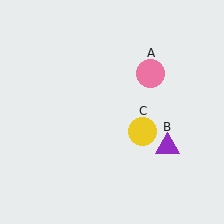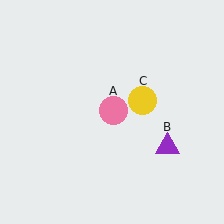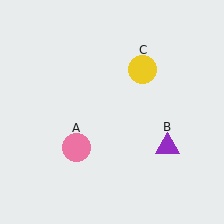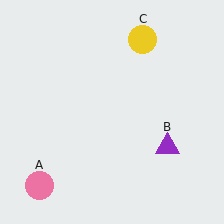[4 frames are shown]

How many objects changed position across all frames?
2 objects changed position: pink circle (object A), yellow circle (object C).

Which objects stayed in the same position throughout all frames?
Purple triangle (object B) remained stationary.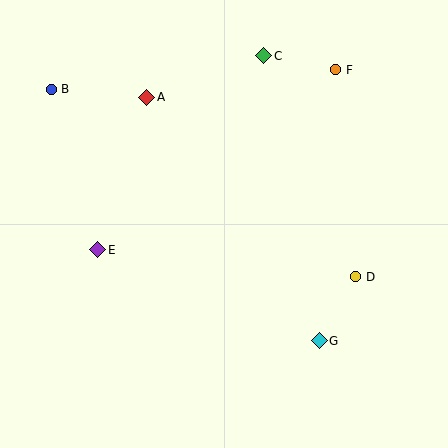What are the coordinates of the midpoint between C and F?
The midpoint between C and F is at (300, 63).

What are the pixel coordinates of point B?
Point B is at (51, 89).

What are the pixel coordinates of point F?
Point F is at (336, 70).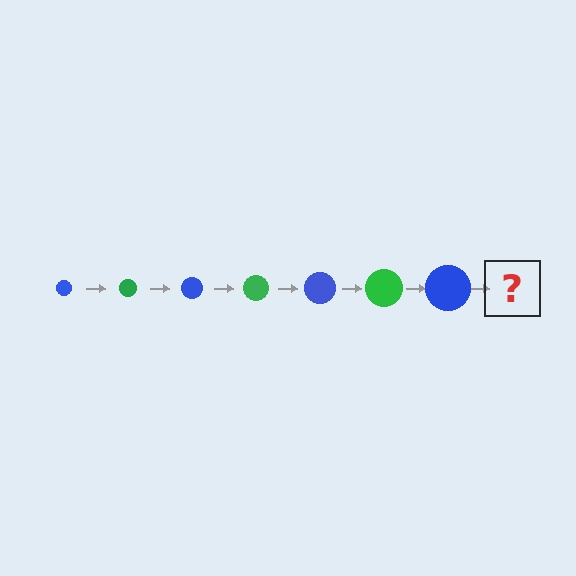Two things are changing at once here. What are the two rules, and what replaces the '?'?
The two rules are that the circle grows larger each step and the color cycles through blue and green. The '?' should be a green circle, larger than the previous one.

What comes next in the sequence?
The next element should be a green circle, larger than the previous one.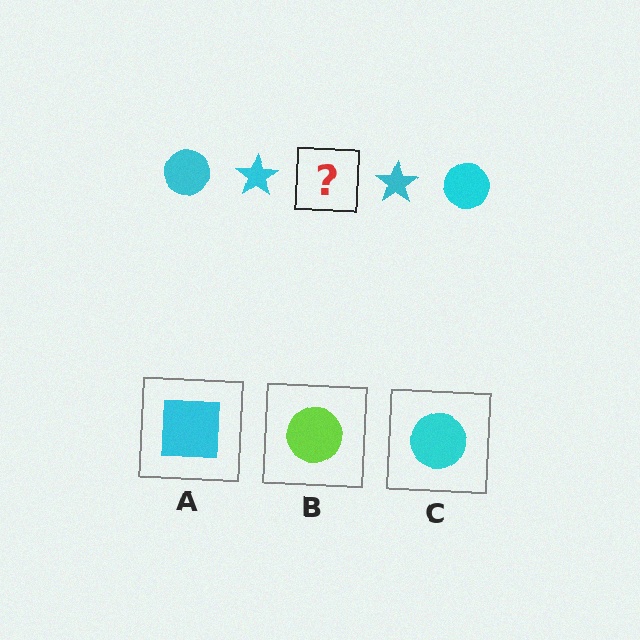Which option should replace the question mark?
Option C.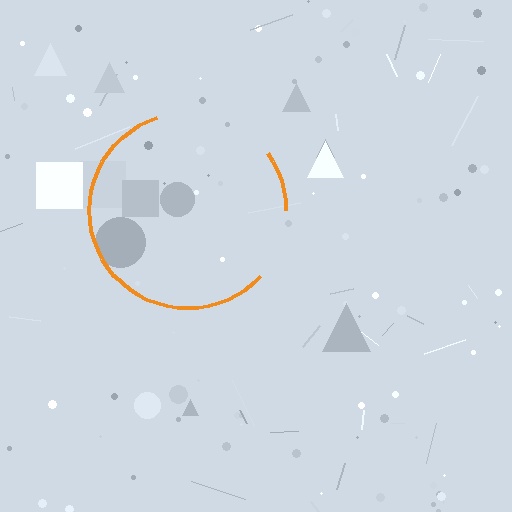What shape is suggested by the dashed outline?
The dashed outline suggests a circle.